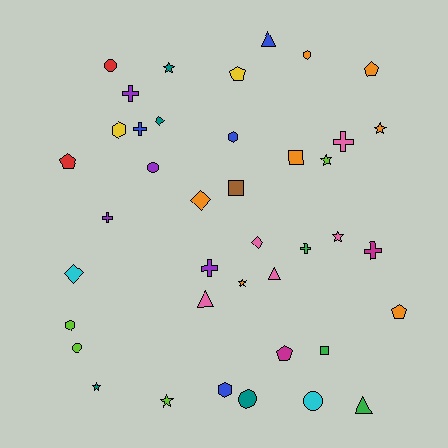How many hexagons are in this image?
There are 5 hexagons.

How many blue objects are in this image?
There are 4 blue objects.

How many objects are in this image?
There are 40 objects.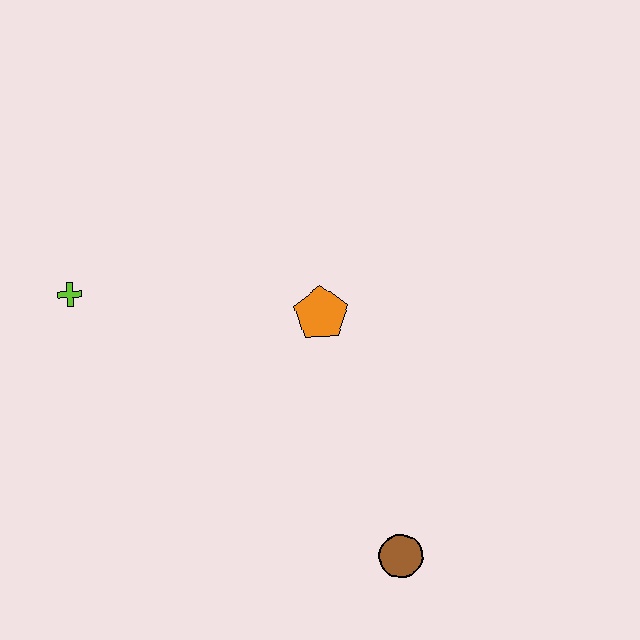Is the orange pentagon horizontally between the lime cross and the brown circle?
Yes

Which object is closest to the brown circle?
The orange pentagon is closest to the brown circle.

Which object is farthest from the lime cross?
The brown circle is farthest from the lime cross.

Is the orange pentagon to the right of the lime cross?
Yes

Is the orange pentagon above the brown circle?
Yes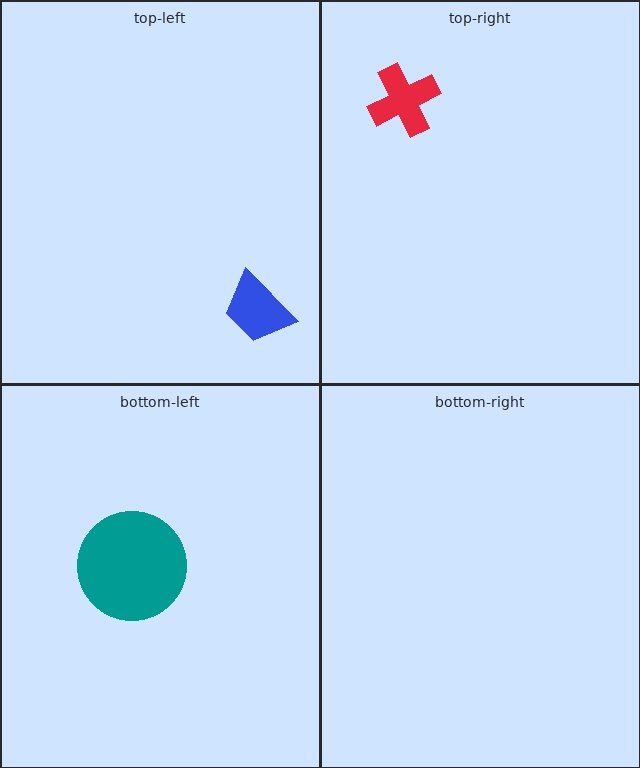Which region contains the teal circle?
The bottom-left region.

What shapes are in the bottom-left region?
The teal circle.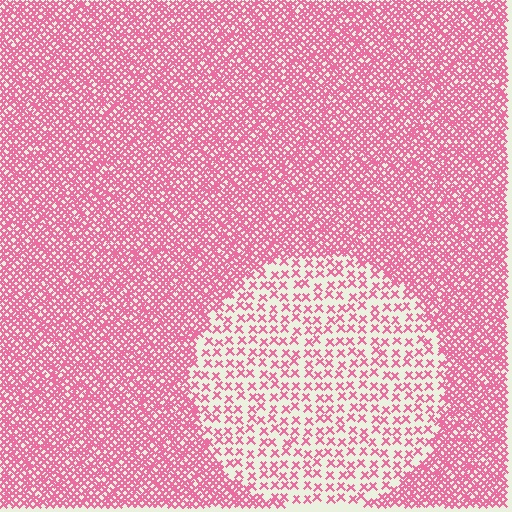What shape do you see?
I see a circle.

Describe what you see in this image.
The image contains small pink elements arranged at two different densities. A circle-shaped region is visible where the elements are less densely packed than the surrounding area.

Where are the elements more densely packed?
The elements are more densely packed outside the circle boundary.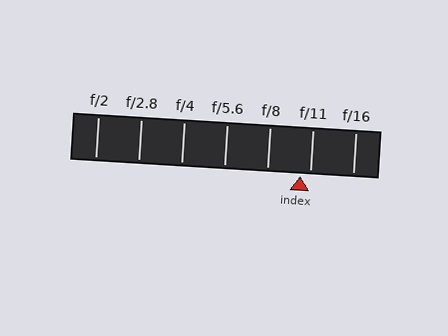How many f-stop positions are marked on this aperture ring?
There are 7 f-stop positions marked.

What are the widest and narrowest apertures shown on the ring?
The widest aperture shown is f/2 and the narrowest is f/16.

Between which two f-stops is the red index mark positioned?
The index mark is between f/8 and f/11.